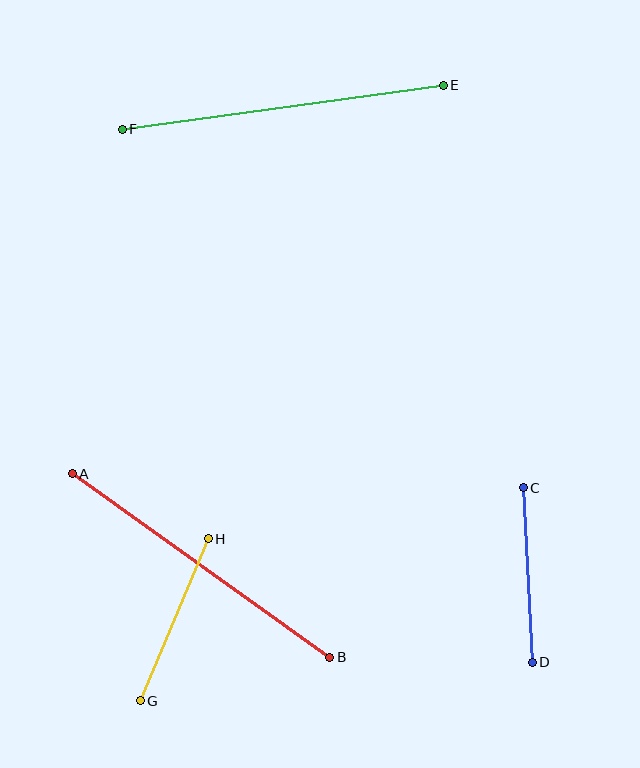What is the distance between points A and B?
The distance is approximately 316 pixels.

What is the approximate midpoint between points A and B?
The midpoint is at approximately (201, 565) pixels.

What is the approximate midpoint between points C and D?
The midpoint is at approximately (528, 575) pixels.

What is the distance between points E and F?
The distance is approximately 324 pixels.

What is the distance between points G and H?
The distance is approximately 176 pixels.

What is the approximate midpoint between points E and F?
The midpoint is at approximately (283, 107) pixels.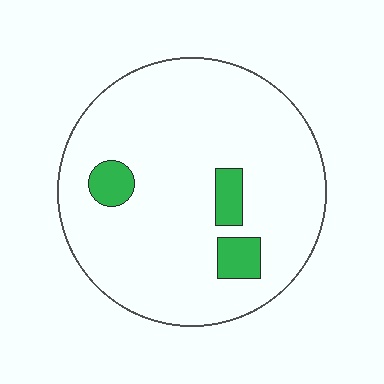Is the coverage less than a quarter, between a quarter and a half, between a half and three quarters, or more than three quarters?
Less than a quarter.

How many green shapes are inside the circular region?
3.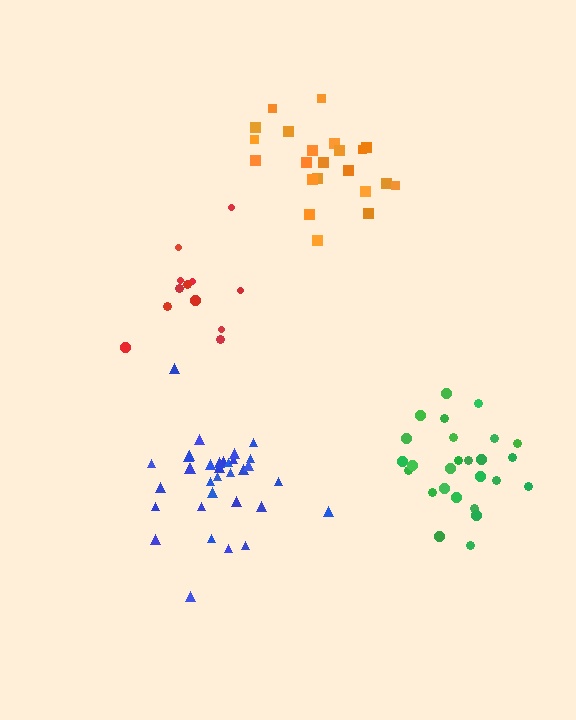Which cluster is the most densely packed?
Blue.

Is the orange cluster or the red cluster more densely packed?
Orange.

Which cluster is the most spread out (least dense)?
Red.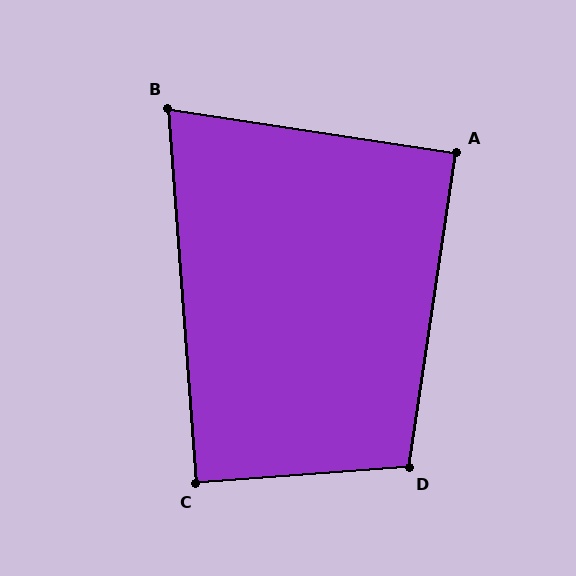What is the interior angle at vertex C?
Approximately 90 degrees (approximately right).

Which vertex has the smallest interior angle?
B, at approximately 77 degrees.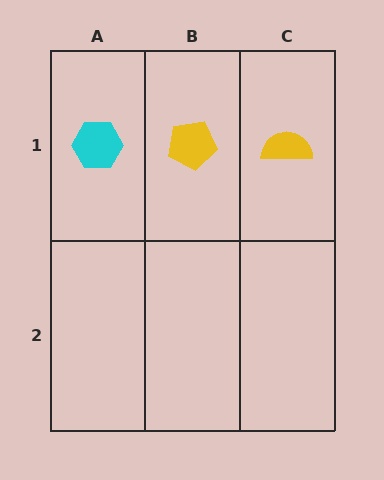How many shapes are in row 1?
3 shapes.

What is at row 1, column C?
A yellow semicircle.